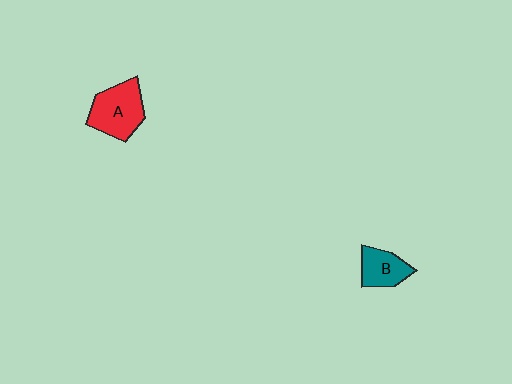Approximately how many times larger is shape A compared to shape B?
Approximately 1.5 times.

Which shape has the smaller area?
Shape B (teal).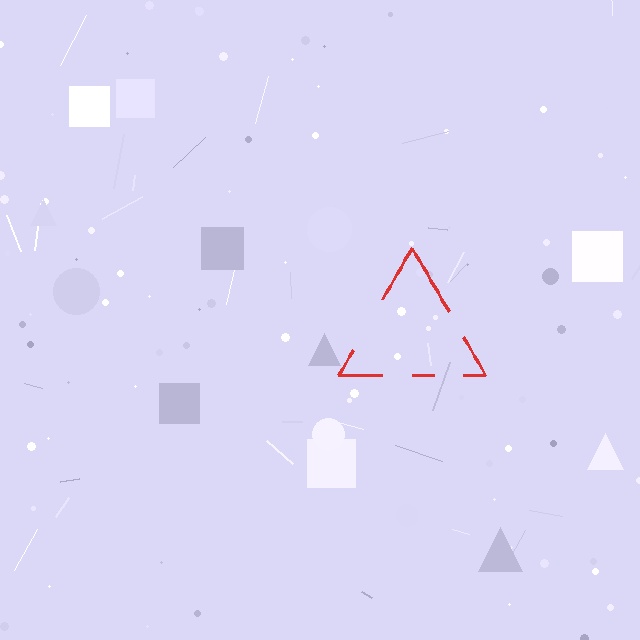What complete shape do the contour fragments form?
The contour fragments form a triangle.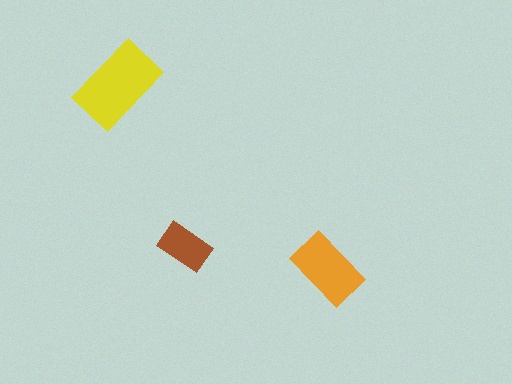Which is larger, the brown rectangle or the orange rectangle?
The orange one.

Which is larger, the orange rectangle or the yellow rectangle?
The yellow one.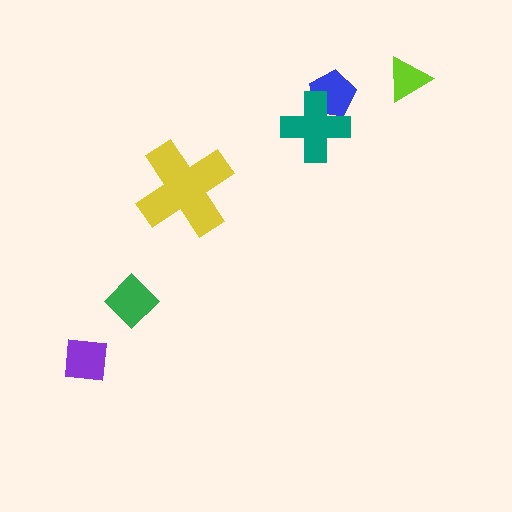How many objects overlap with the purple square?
0 objects overlap with the purple square.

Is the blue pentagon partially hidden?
Yes, it is partially covered by another shape.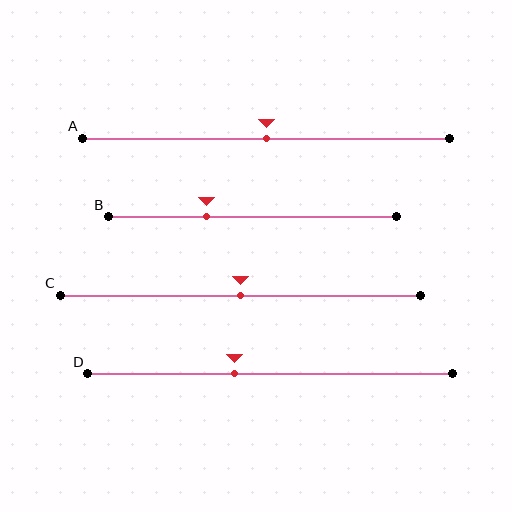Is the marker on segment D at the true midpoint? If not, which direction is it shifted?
No, the marker on segment D is shifted to the left by about 10% of the segment length.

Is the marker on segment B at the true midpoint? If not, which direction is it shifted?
No, the marker on segment B is shifted to the left by about 16% of the segment length.